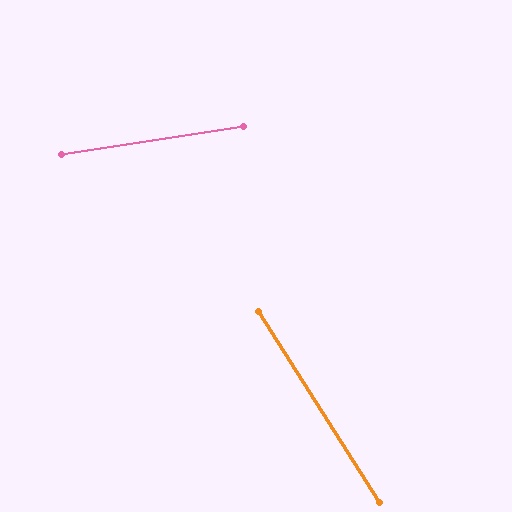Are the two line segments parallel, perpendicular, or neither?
Neither parallel nor perpendicular — they differ by about 67°.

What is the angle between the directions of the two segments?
Approximately 67 degrees.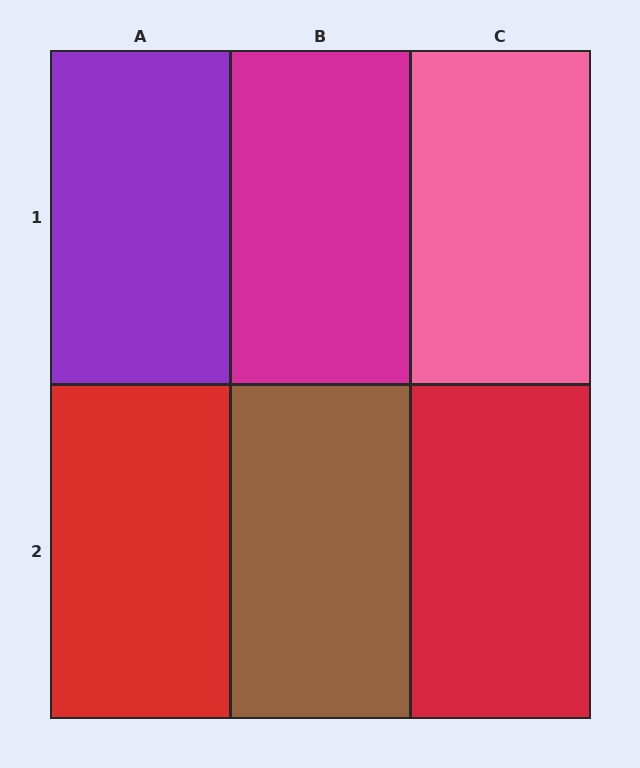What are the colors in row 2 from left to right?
Red, brown, red.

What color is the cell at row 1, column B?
Magenta.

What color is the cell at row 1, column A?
Purple.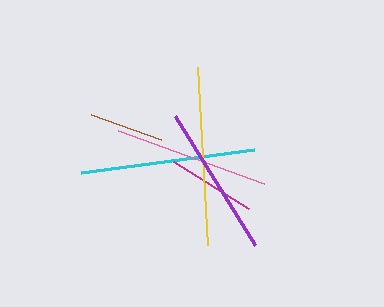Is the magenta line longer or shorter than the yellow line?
The yellow line is longer than the magenta line.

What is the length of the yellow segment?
The yellow segment is approximately 178 pixels long.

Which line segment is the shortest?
The brown line is the shortest at approximately 74 pixels.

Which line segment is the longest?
The yellow line is the longest at approximately 178 pixels.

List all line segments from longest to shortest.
From longest to shortest: yellow, cyan, pink, purple, magenta, brown.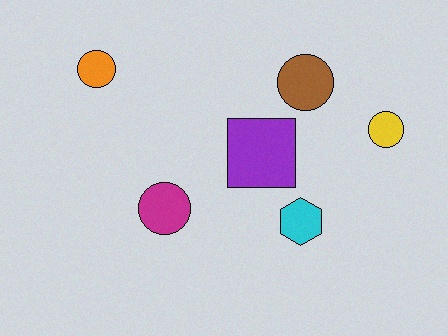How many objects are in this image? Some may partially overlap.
There are 6 objects.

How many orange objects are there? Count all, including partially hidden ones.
There is 1 orange object.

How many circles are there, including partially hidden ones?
There are 4 circles.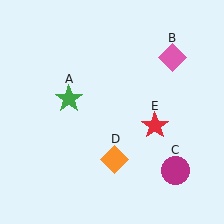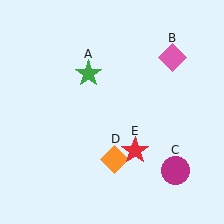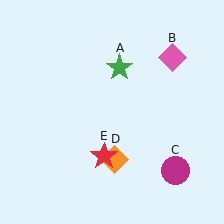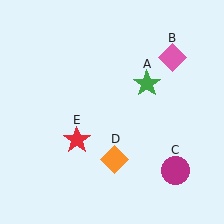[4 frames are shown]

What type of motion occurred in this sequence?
The green star (object A), red star (object E) rotated clockwise around the center of the scene.